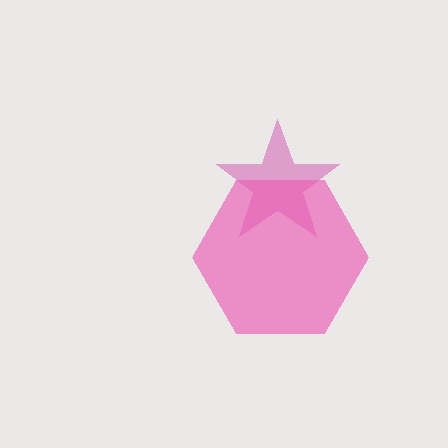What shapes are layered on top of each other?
The layered shapes are: a magenta star, a pink hexagon.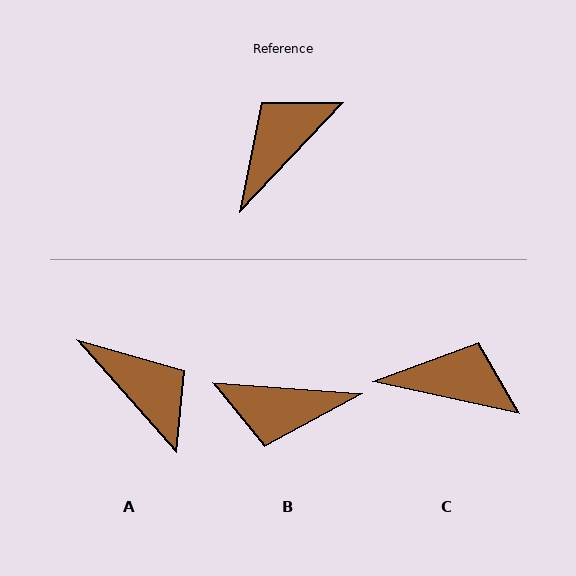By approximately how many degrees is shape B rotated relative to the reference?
Approximately 129 degrees counter-clockwise.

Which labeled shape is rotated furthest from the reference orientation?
B, about 129 degrees away.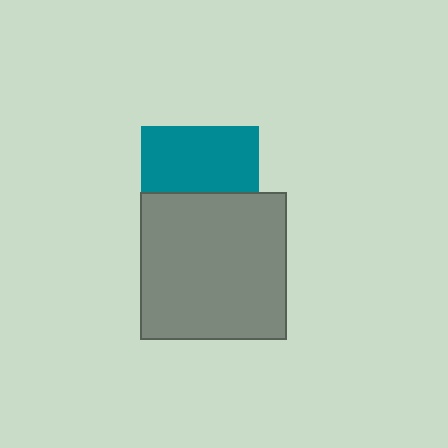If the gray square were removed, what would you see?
You would see the complete teal square.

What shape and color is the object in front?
The object in front is a gray square.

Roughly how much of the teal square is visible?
About half of it is visible (roughly 56%).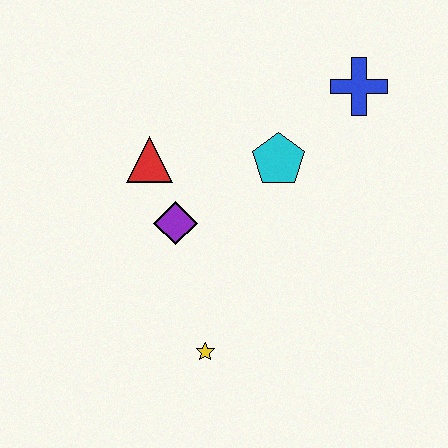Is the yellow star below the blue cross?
Yes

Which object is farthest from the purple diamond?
The blue cross is farthest from the purple diamond.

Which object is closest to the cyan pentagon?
The blue cross is closest to the cyan pentagon.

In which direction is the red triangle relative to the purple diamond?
The red triangle is above the purple diamond.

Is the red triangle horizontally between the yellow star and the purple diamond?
No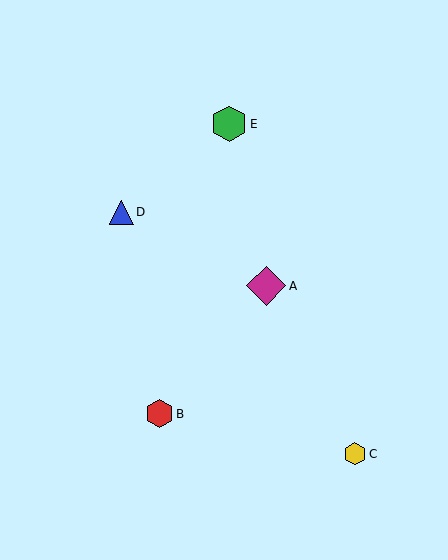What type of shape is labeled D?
Shape D is a blue triangle.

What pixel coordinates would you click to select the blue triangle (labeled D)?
Click at (121, 212) to select the blue triangle D.